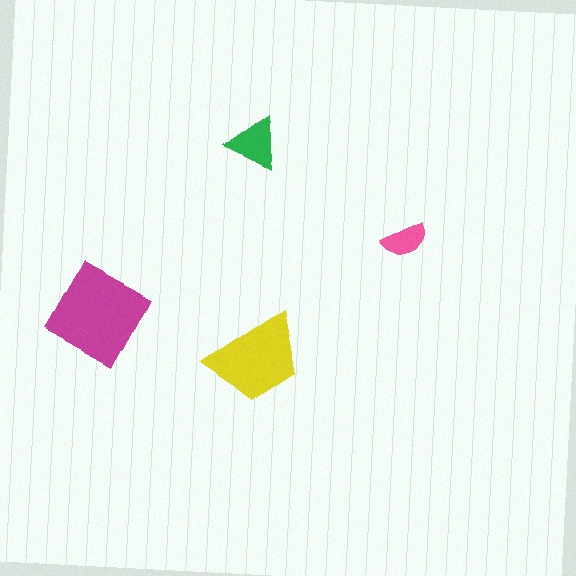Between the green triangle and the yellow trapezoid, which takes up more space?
The yellow trapezoid.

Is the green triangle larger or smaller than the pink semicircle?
Larger.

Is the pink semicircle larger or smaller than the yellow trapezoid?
Smaller.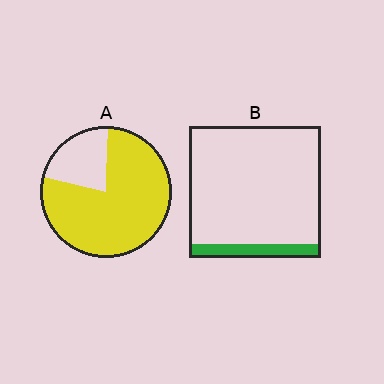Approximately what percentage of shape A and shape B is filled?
A is approximately 80% and B is approximately 10%.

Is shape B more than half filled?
No.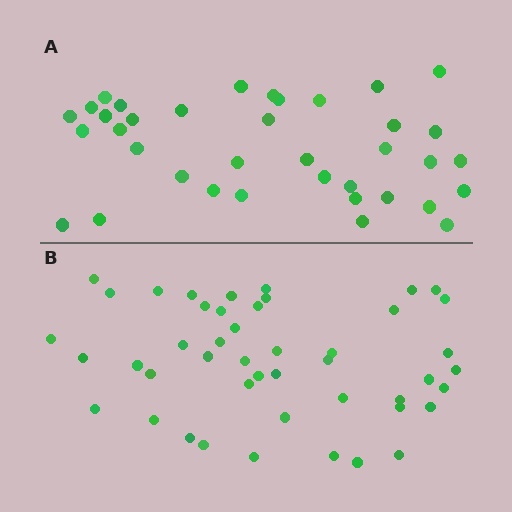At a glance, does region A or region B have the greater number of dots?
Region B (the bottom region) has more dots.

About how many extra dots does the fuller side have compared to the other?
Region B has roughly 8 or so more dots than region A.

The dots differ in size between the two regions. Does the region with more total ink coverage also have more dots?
No. Region A has more total ink coverage because its dots are larger, but region B actually contains more individual dots. Total area can be misleading — the number of items is what matters here.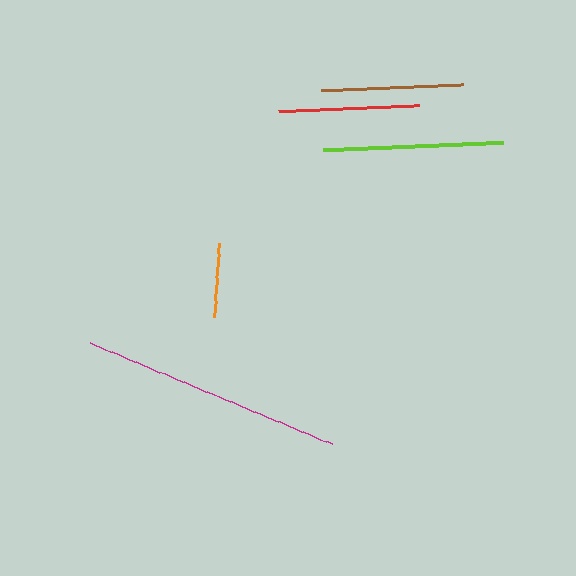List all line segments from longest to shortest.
From longest to shortest: magenta, lime, brown, red, orange.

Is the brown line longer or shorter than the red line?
The brown line is longer than the red line.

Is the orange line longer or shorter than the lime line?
The lime line is longer than the orange line.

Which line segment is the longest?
The magenta line is the longest at approximately 261 pixels.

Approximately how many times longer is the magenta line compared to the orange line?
The magenta line is approximately 3.5 times the length of the orange line.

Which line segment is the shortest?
The orange line is the shortest at approximately 74 pixels.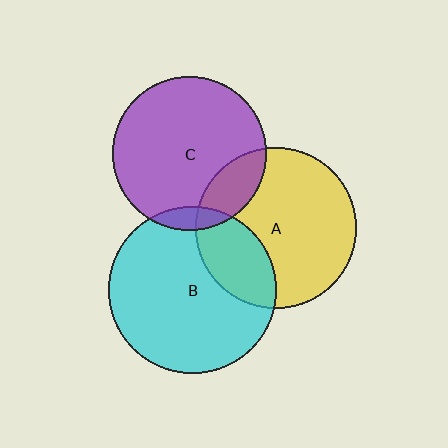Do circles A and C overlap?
Yes.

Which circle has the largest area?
Circle B (cyan).